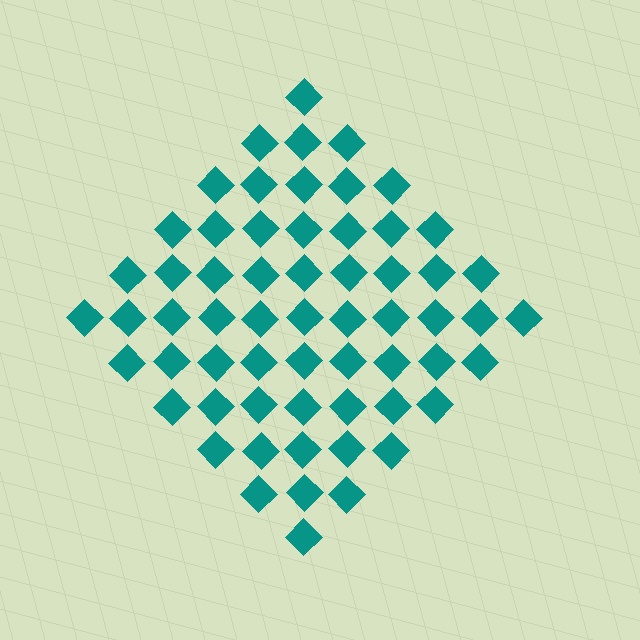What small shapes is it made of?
It is made of small diamonds.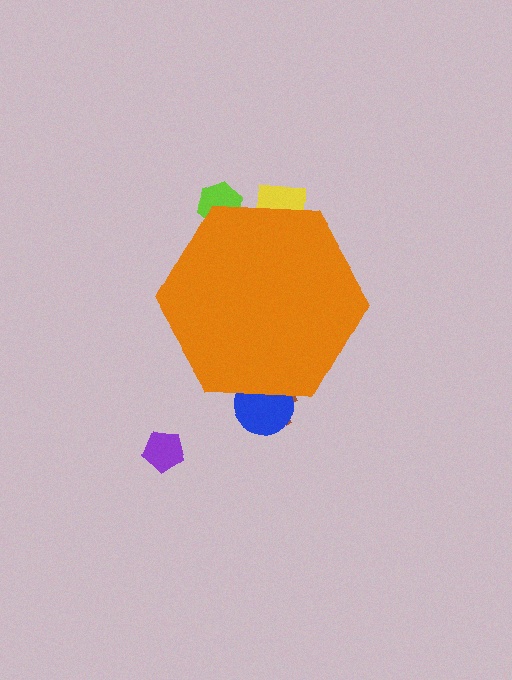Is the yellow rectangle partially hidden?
Yes, the yellow rectangle is partially hidden behind the orange hexagon.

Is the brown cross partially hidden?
Yes, the brown cross is partially hidden behind the orange hexagon.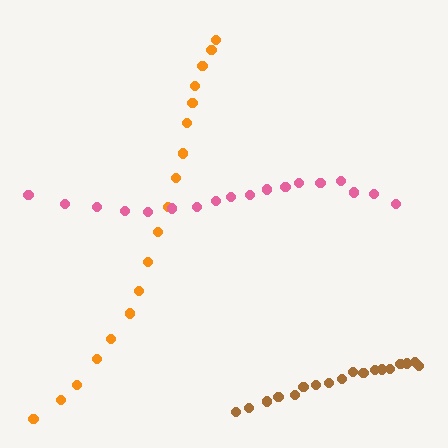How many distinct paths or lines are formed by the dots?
There are 3 distinct paths.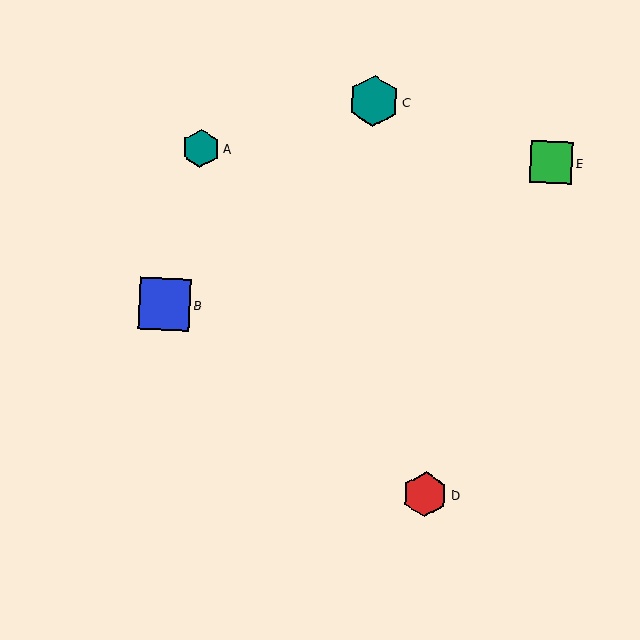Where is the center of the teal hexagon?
The center of the teal hexagon is at (374, 101).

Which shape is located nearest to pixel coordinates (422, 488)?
The red hexagon (labeled D) at (425, 495) is nearest to that location.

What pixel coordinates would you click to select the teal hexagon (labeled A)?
Click at (201, 148) to select the teal hexagon A.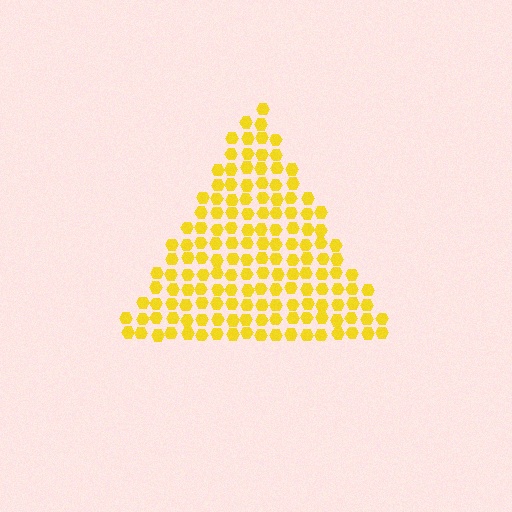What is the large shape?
The large shape is a triangle.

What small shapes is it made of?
It is made of small hexagons.